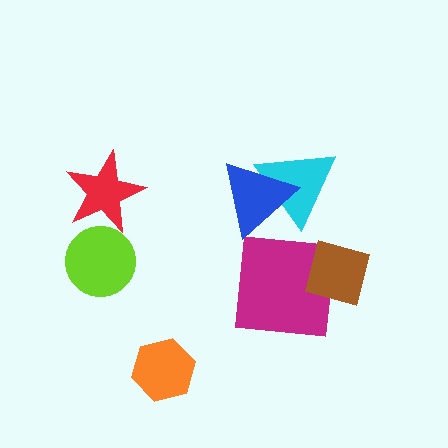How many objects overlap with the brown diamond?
1 object overlaps with the brown diamond.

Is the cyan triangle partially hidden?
Yes, it is partially covered by another shape.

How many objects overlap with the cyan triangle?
1 object overlaps with the cyan triangle.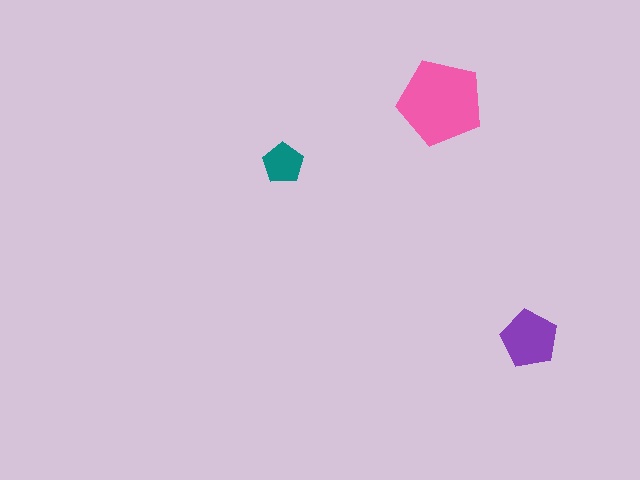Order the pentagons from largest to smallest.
the pink one, the purple one, the teal one.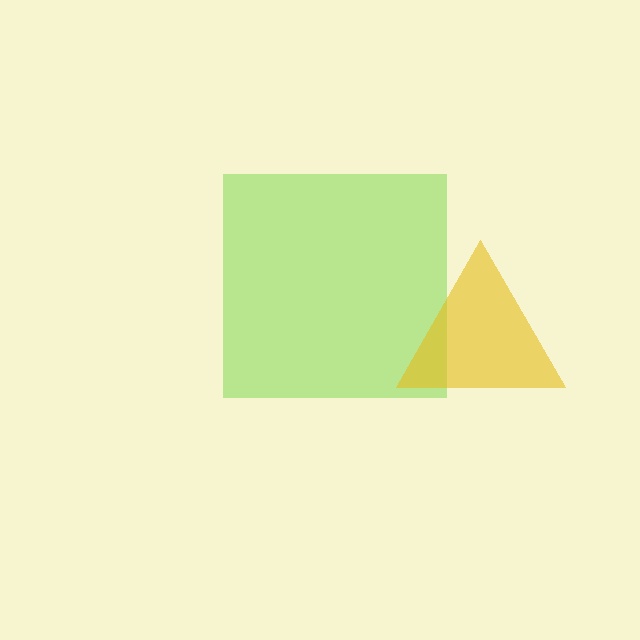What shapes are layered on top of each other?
The layered shapes are: a lime square, a yellow triangle.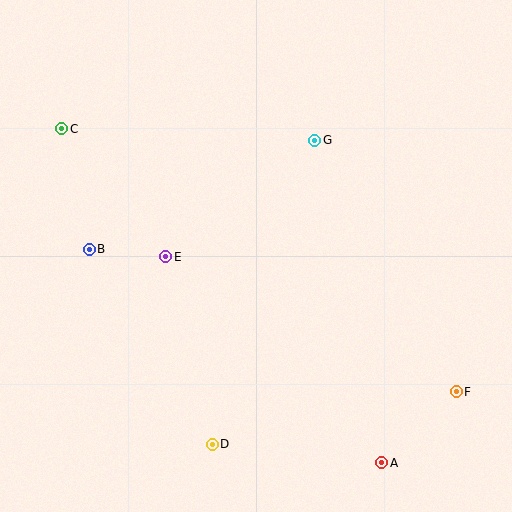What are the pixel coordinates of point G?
Point G is at (315, 140).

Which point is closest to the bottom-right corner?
Point F is closest to the bottom-right corner.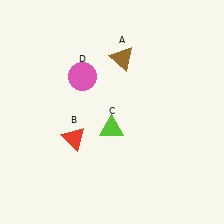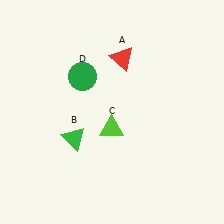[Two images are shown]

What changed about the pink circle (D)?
In Image 1, D is pink. In Image 2, it changed to green.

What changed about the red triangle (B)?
In Image 1, B is red. In Image 2, it changed to green.